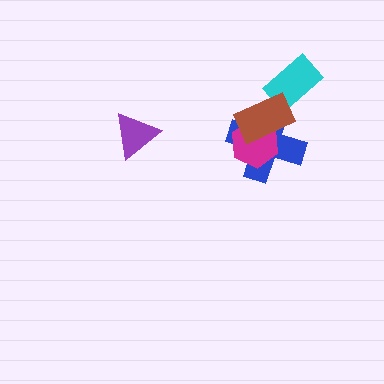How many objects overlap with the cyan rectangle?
1 object overlaps with the cyan rectangle.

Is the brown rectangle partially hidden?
No, no other shape covers it.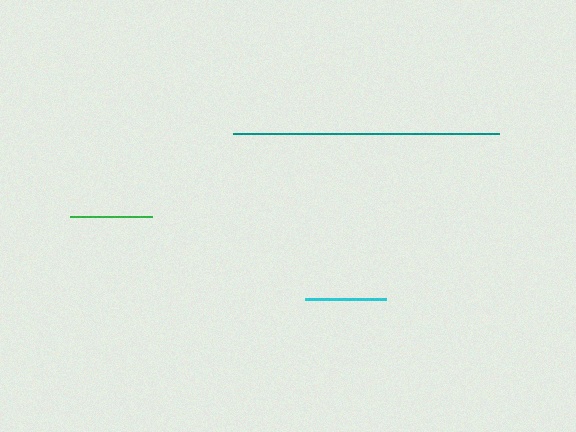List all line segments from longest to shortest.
From longest to shortest: teal, green, cyan.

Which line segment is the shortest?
The cyan line is the shortest at approximately 81 pixels.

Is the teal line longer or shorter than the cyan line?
The teal line is longer than the cyan line.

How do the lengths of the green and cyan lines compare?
The green and cyan lines are approximately the same length.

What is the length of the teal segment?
The teal segment is approximately 266 pixels long.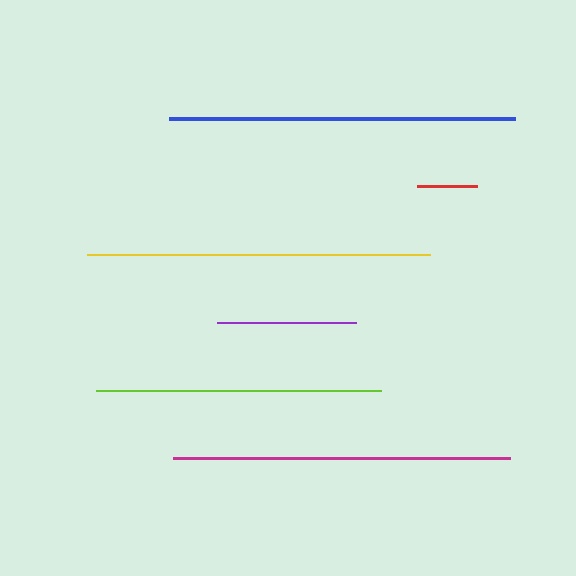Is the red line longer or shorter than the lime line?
The lime line is longer than the red line.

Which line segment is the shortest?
The red line is the shortest at approximately 60 pixels.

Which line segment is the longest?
The blue line is the longest at approximately 346 pixels.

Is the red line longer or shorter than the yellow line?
The yellow line is longer than the red line.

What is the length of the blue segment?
The blue segment is approximately 346 pixels long.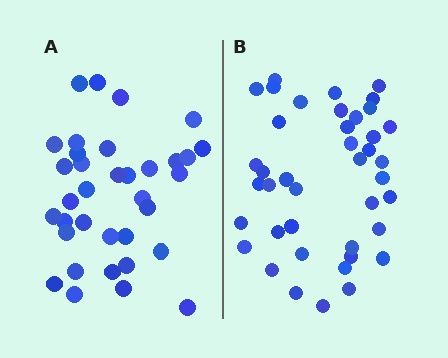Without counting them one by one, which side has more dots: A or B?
Region B (the right region) has more dots.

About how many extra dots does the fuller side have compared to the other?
Region B has about 6 more dots than region A.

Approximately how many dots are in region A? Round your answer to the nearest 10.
About 40 dots. (The exact count is 35, which rounds to 40.)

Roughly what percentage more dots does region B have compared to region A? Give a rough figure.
About 15% more.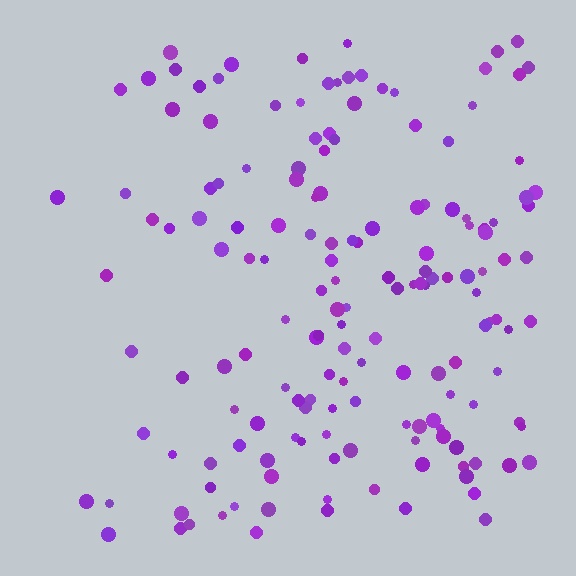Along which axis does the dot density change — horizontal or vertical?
Horizontal.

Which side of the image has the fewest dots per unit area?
The left.